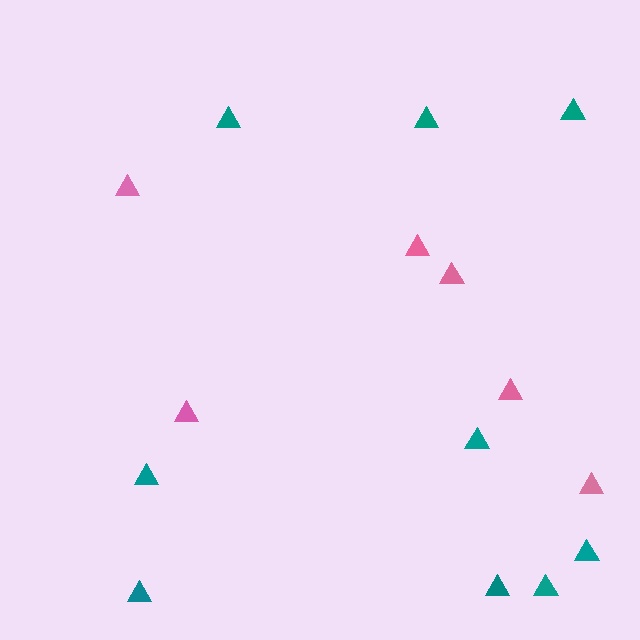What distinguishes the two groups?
There are 2 groups: one group of pink triangles (6) and one group of teal triangles (9).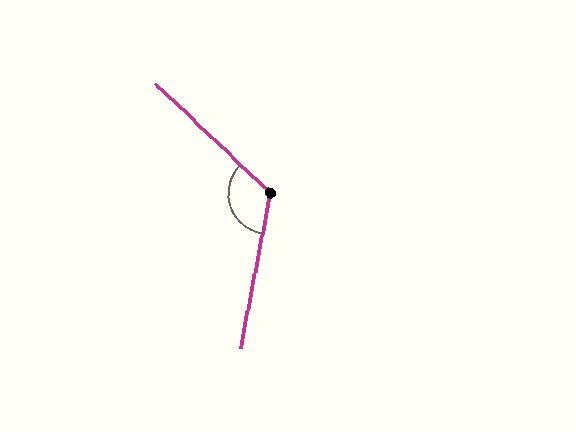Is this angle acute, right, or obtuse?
It is obtuse.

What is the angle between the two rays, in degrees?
Approximately 123 degrees.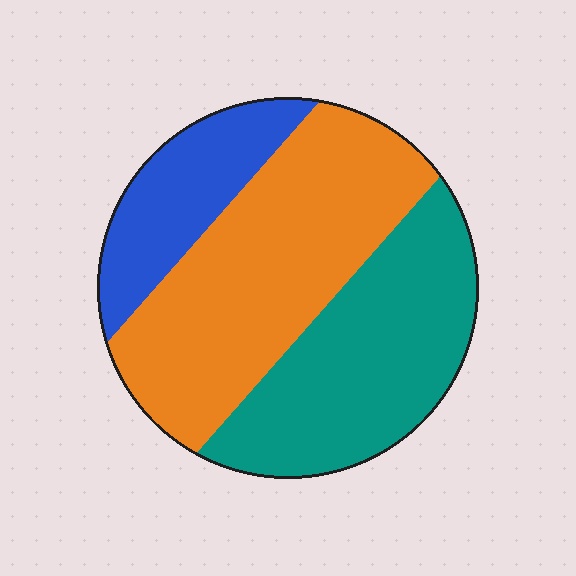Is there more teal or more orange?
Orange.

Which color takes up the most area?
Orange, at roughly 45%.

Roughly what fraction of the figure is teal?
Teal covers roughly 35% of the figure.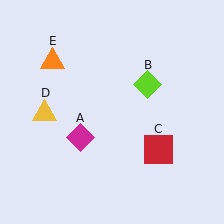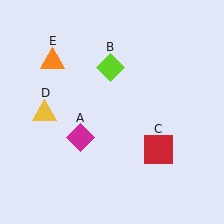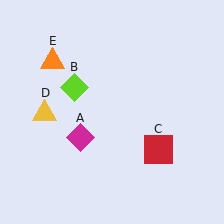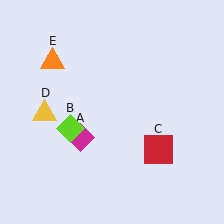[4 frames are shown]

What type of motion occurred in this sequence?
The lime diamond (object B) rotated counterclockwise around the center of the scene.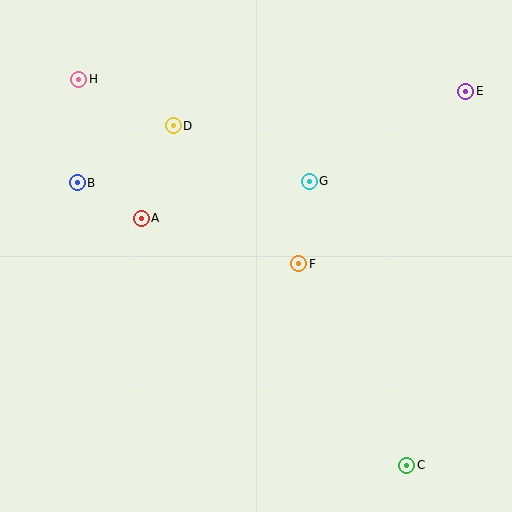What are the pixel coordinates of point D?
Point D is at (173, 126).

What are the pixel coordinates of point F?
Point F is at (299, 264).